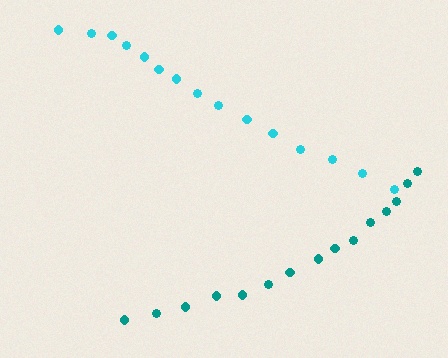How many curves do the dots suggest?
There are 2 distinct paths.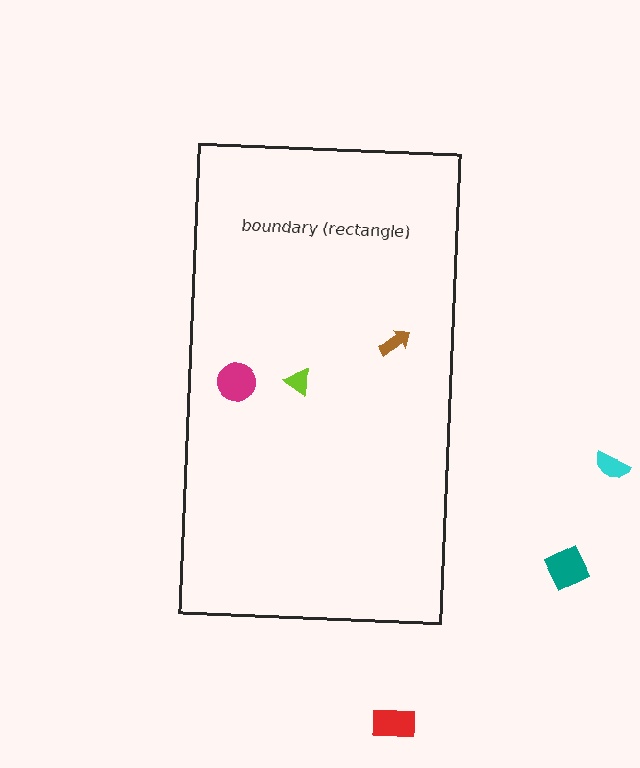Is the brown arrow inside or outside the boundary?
Inside.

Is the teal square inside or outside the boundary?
Outside.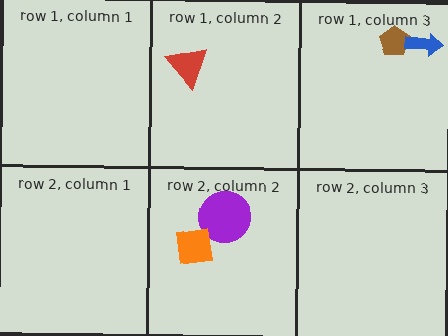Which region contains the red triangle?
The row 1, column 2 region.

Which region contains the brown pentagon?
The row 1, column 3 region.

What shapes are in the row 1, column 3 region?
The brown pentagon, the blue arrow.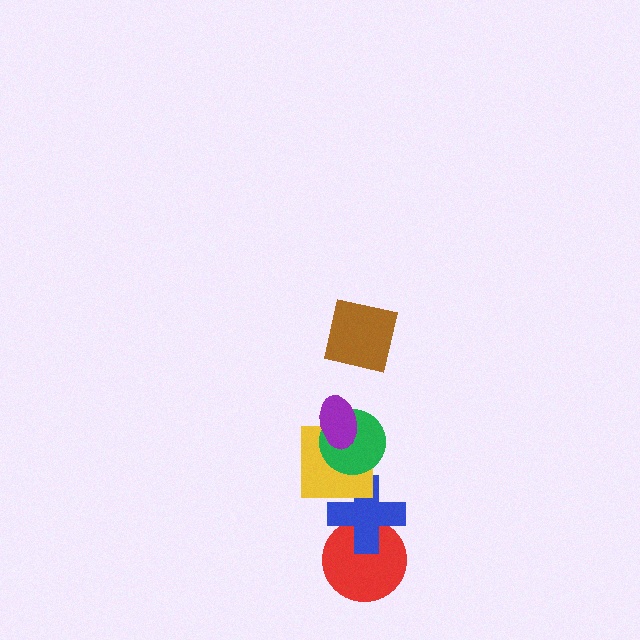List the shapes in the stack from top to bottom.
From top to bottom: the brown square, the purple ellipse, the green circle, the yellow square, the blue cross, the red circle.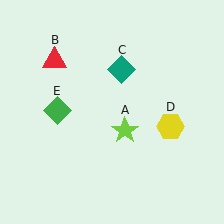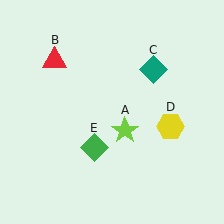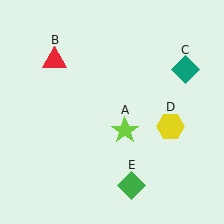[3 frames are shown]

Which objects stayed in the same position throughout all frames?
Lime star (object A) and red triangle (object B) and yellow hexagon (object D) remained stationary.